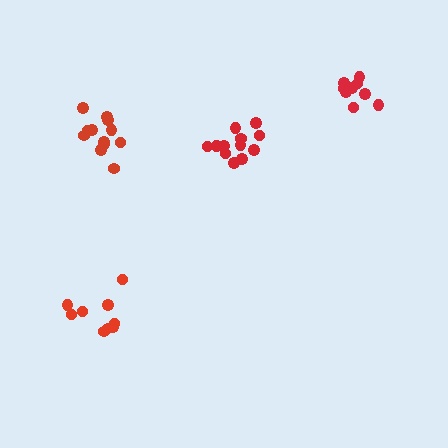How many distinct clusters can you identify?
There are 4 distinct clusters.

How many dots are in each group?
Group 1: 12 dots, Group 2: 12 dots, Group 3: 9 dots, Group 4: 9 dots (42 total).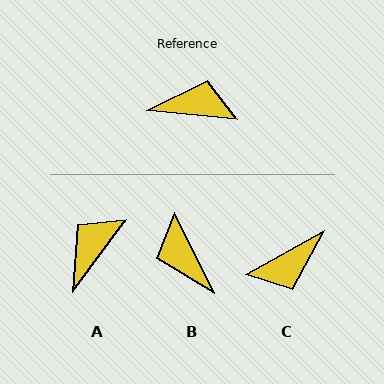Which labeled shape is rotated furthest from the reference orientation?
C, about 145 degrees away.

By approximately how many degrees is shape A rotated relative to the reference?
Approximately 59 degrees counter-clockwise.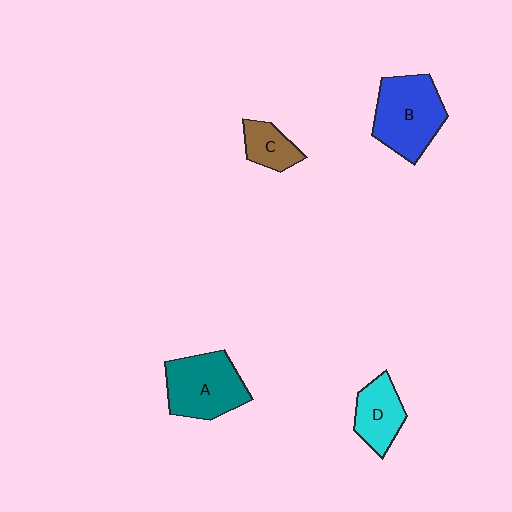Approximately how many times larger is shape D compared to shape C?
Approximately 1.4 times.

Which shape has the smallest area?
Shape C (brown).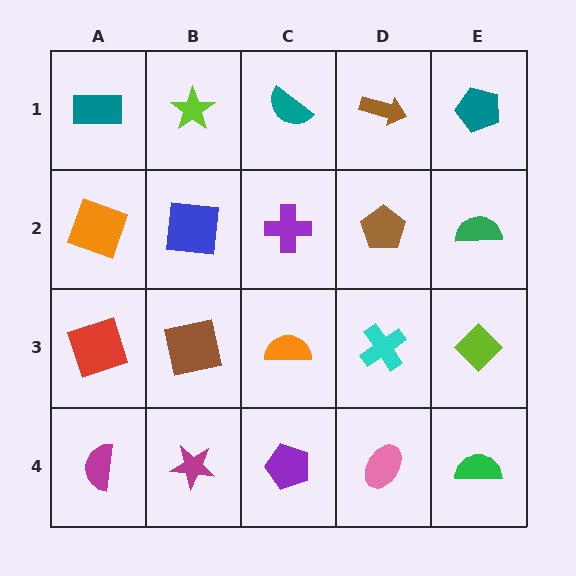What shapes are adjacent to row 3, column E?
A green semicircle (row 2, column E), a green semicircle (row 4, column E), a cyan cross (row 3, column D).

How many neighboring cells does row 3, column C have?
4.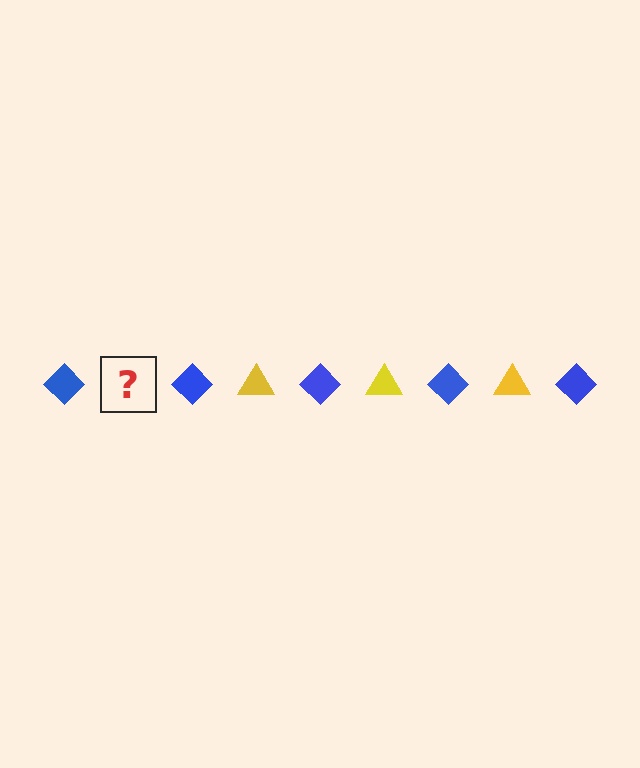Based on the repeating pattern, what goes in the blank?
The blank should be a yellow triangle.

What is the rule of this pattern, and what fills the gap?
The rule is that the pattern alternates between blue diamond and yellow triangle. The gap should be filled with a yellow triangle.